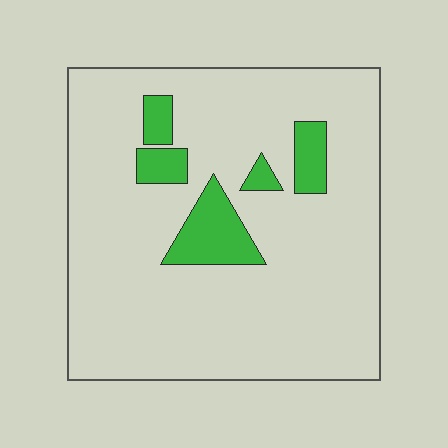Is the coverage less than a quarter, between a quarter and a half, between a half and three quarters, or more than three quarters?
Less than a quarter.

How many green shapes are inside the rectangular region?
5.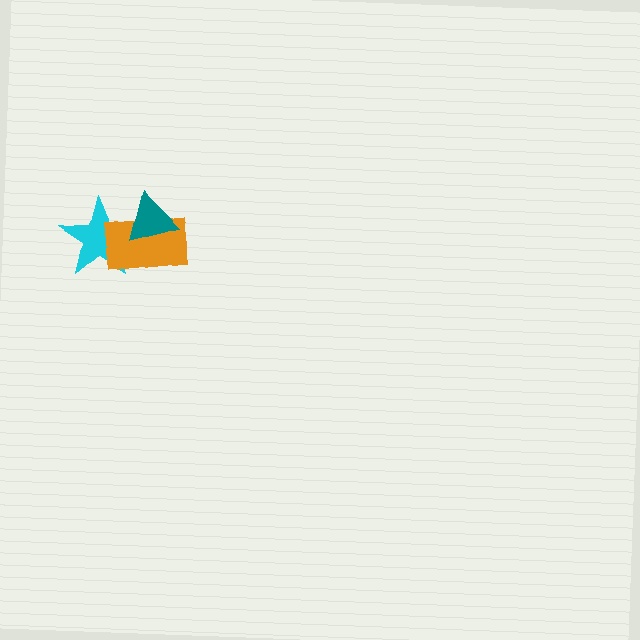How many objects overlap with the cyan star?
2 objects overlap with the cyan star.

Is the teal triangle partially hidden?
No, no other shape covers it.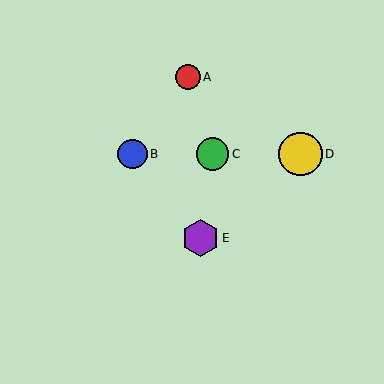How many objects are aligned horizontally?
3 objects (B, C, D) are aligned horizontally.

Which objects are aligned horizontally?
Objects B, C, D are aligned horizontally.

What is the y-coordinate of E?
Object E is at y≈238.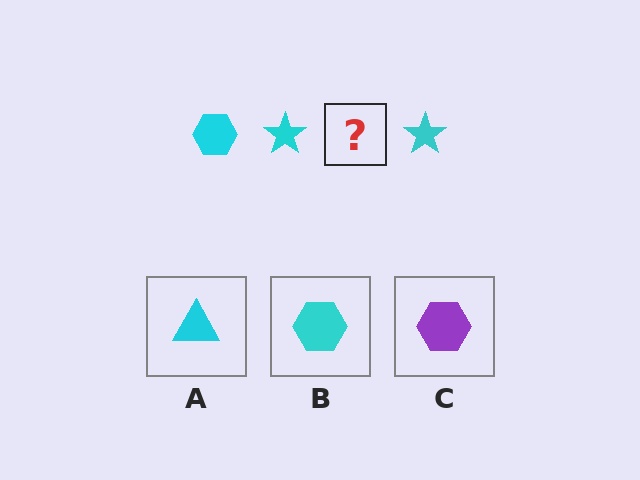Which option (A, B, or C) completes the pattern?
B.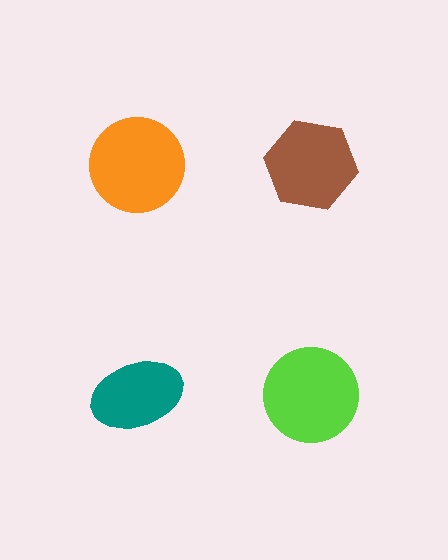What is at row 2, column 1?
A teal ellipse.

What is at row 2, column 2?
A lime circle.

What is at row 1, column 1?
An orange circle.